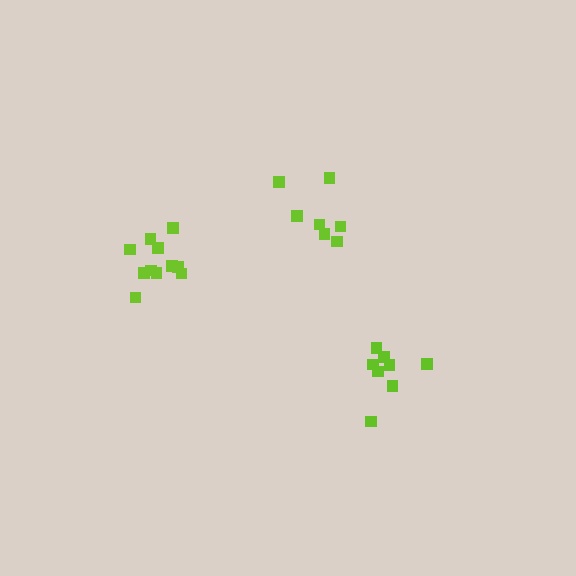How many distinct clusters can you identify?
There are 3 distinct clusters.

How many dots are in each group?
Group 1: 8 dots, Group 2: 7 dots, Group 3: 11 dots (26 total).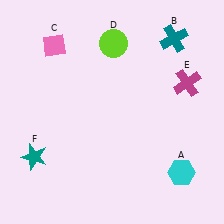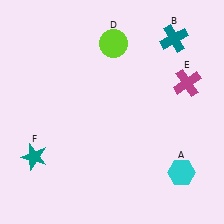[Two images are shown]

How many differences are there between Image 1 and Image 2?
There is 1 difference between the two images.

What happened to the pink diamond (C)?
The pink diamond (C) was removed in Image 2. It was in the top-left area of Image 1.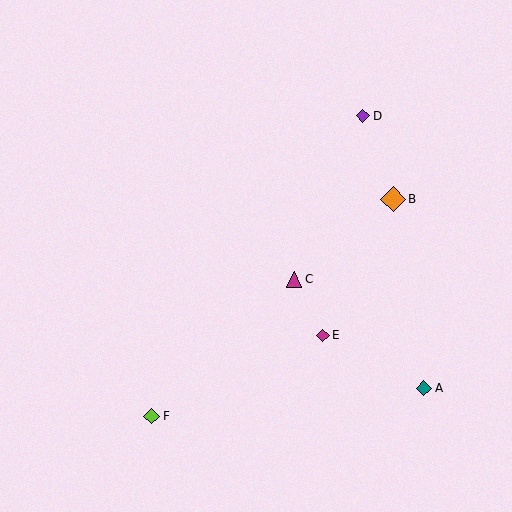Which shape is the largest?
The orange diamond (labeled B) is the largest.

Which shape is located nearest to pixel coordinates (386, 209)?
The orange diamond (labeled B) at (393, 199) is nearest to that location.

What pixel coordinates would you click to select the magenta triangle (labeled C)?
Click at (294, 279) to select the magenta triangle C.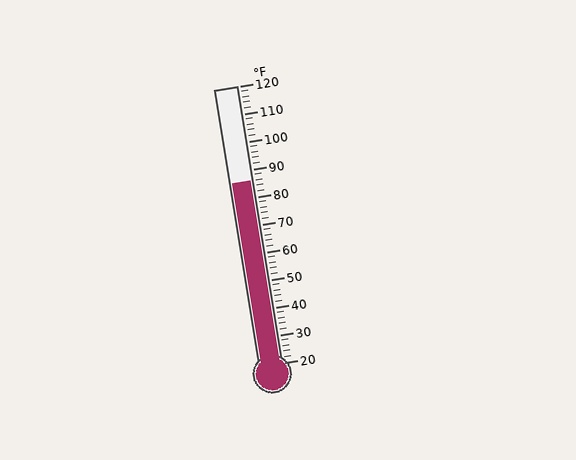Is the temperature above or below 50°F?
The temperature is above 50°F.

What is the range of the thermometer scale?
The thermometer scale ranges from 20°F to 120°F.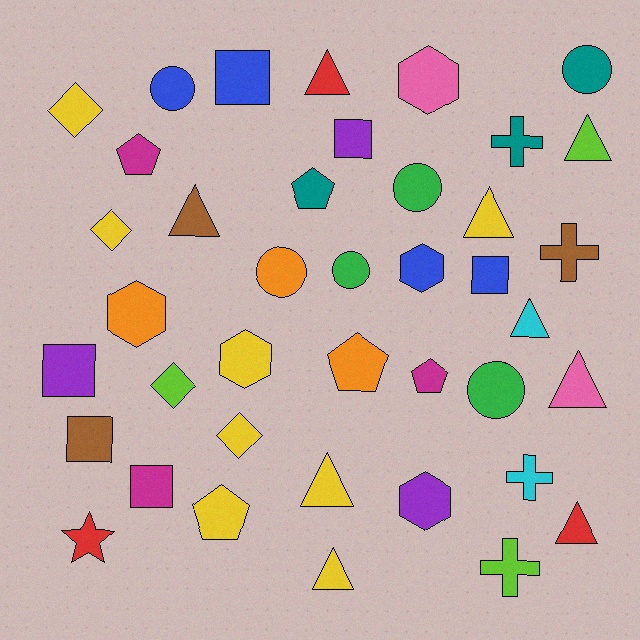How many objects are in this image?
There are 40 objects.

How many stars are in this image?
There is 1 star.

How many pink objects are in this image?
There are 2 pink objects.